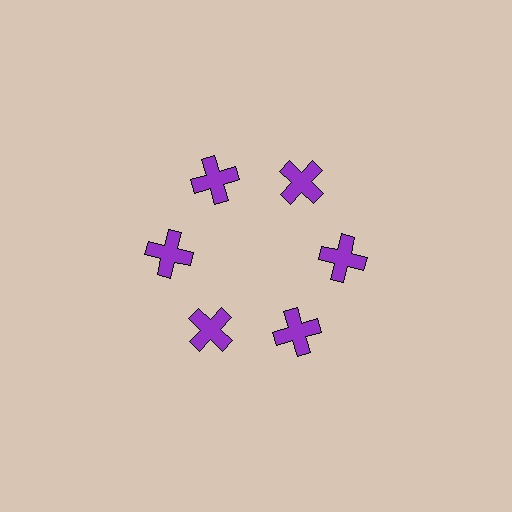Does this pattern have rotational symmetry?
Yes, this pattern has 6-fold rotational symmetry. It looks the same after rotating 60 degrees around the center.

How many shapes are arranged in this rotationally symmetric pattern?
There are 6 shapes, arranged in 6 groups of 1.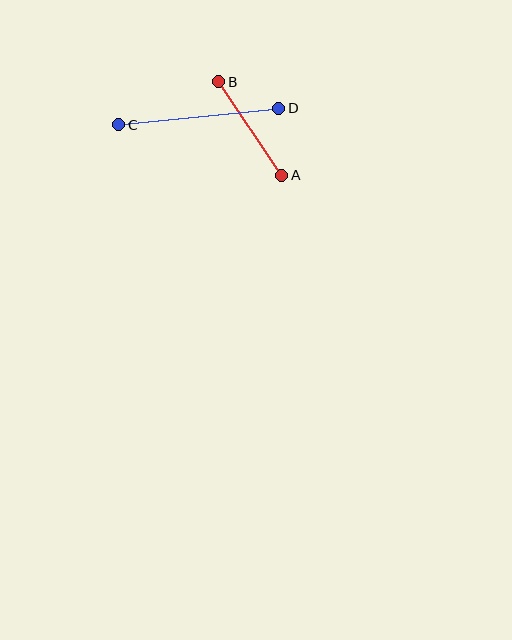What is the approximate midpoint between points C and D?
The midpoint is at approximately (199, 117) pixels.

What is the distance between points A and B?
The distance is approximately 113 pixels.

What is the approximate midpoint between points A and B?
The midpoint is at approximately (250, 128) pixels.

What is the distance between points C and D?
The distance is approximately 161 pixels.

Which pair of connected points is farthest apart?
Points C and D are farthest apart.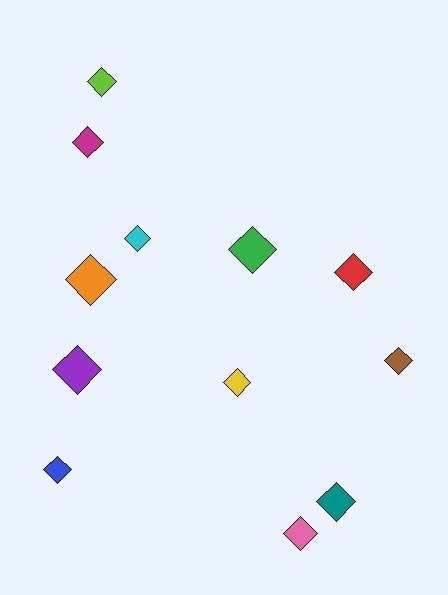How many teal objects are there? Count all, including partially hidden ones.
There is 1 teal object.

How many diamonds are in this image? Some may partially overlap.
There are 12 diamonds.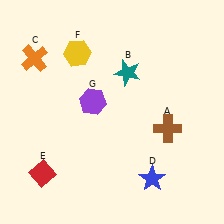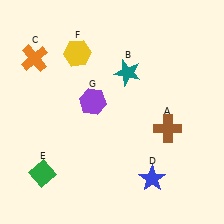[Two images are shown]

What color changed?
The diamond (E) changed from red in Image 1 to green in Image 2.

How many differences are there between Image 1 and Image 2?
There is 1 difference between the two images.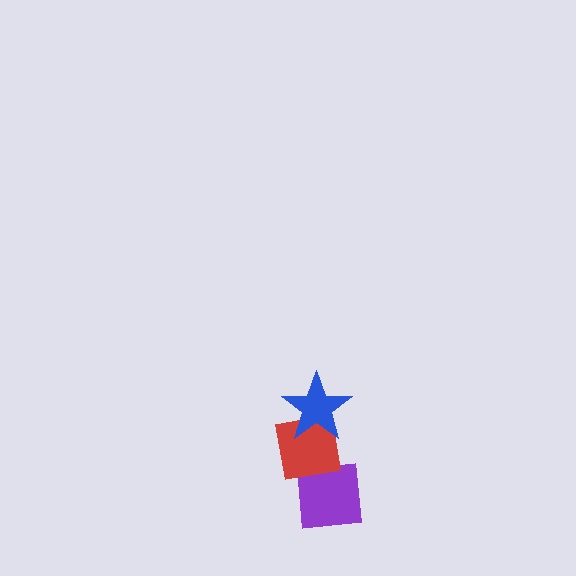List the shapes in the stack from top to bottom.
From top to bottom: the blue star, the red square, the purple square.